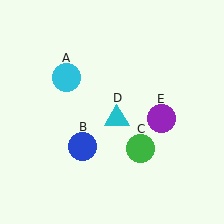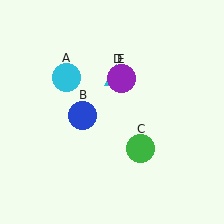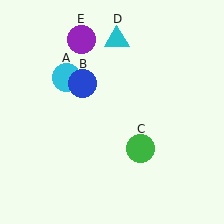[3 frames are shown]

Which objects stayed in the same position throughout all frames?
Cyan circle (object A) and green circle (object C) remained stationary.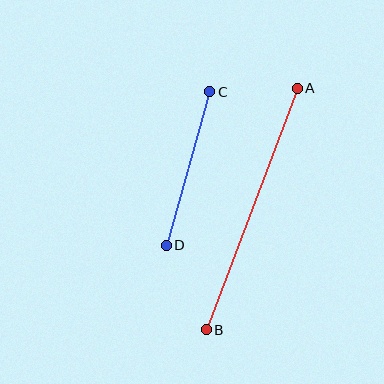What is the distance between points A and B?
The distance is approximately 258 pixels.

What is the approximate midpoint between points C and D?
The midpoint is at approximately (188, 168) pixels.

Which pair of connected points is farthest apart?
Points A and B are farthest apart.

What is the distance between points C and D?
The distance is approximately 160 pixels.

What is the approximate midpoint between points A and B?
The midpoint is at approximately (252, 209) pixels.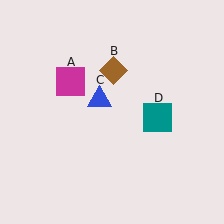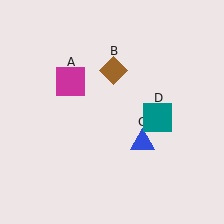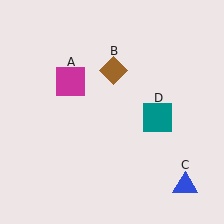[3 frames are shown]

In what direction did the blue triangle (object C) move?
The blue triangle (object C) moved down and to the right.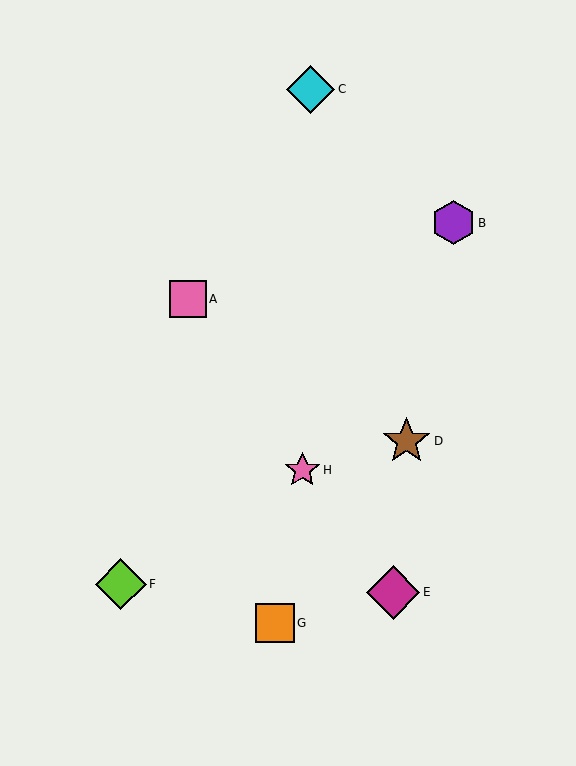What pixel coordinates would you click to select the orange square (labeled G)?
Click at (275, 623) to select the orange square G.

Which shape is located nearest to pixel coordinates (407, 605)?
The magenta diamond (labeled E) at (393, 592) is nearest to that location.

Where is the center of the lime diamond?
The center of the lime diamond is at (121, 584).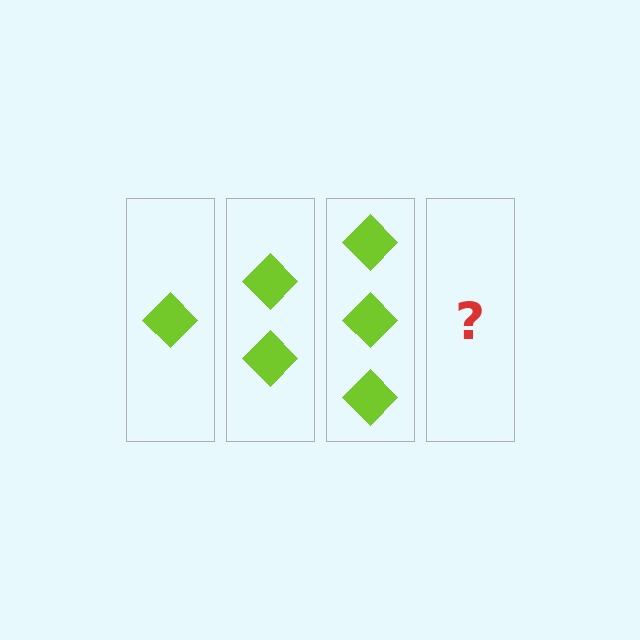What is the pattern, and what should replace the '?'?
The pattern is that each step adds one more diamond. The '?' should be 4 diamonds.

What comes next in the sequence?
The next element should be 4 diamonds.